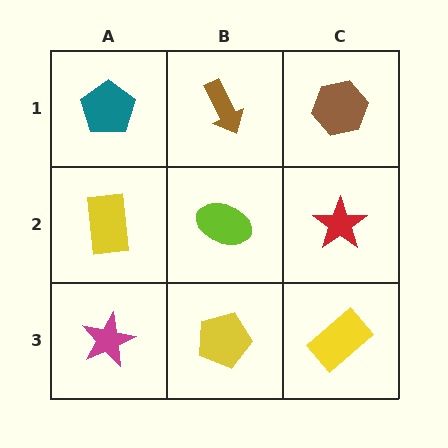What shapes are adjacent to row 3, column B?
A lime ellipse (row 2, column B), a magenta star (row 3, column A), a yellow rectangle (row 3, column C).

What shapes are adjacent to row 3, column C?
A red star (row 2, column C), a yellow pentagon (row 3, column B).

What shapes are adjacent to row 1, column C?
A red star (row 2, column C), a brown arrow (row 1, column B).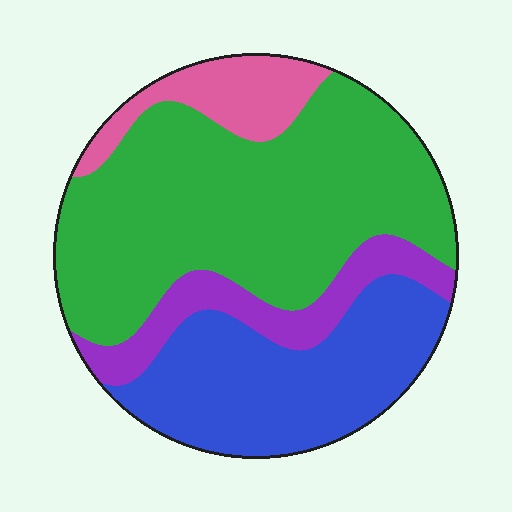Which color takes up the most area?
Green, at roughly 50%.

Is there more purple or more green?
Green.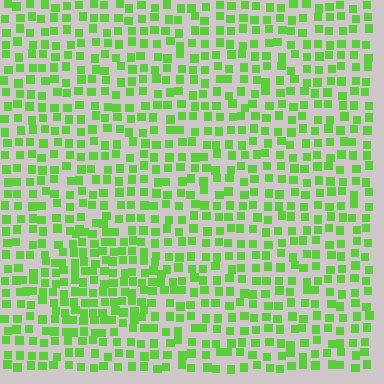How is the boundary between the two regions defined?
The boundary is defined by a change in element density (approximately 1.6x ratio). All elements are the same color, size, and shape.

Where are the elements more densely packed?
The elements are more densely packed inside the diamond boundary.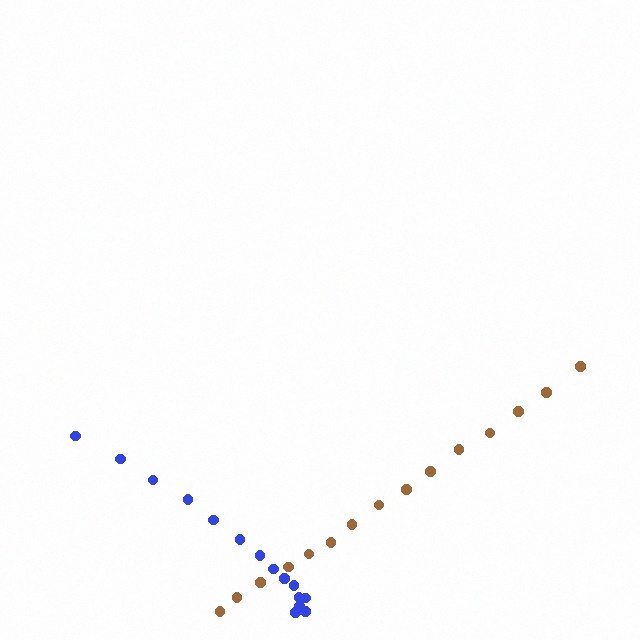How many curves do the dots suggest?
There are 2 distinct paths.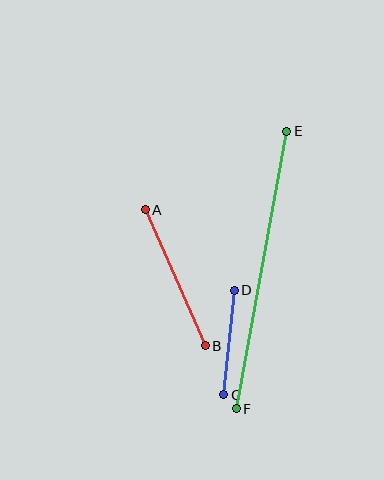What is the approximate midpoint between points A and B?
The midpoint is at approximately (175, 278) pixels.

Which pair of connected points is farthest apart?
Points E and F are farthest apart.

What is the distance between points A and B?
The distance is approximately 149 pixels.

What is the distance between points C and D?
The distance is approximately 105 pixels.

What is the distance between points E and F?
The distance is approximately 282 pixels.